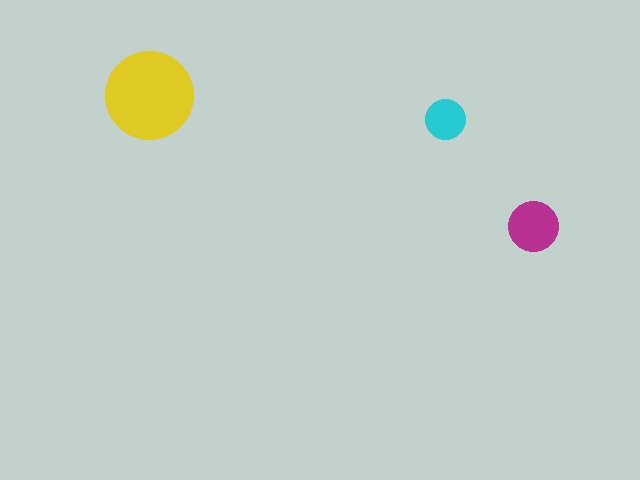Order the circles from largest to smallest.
the yellow one, the magenta one, the cyan one.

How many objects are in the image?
There are 3 objects in the image.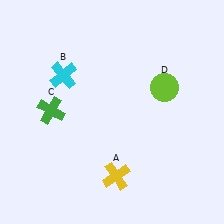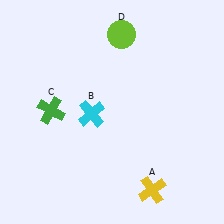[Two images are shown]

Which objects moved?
The objects that moved are: the yellow cross (A), the cyan cross (B), the lime circle (D).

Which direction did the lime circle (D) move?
The lime circle (D) moved up.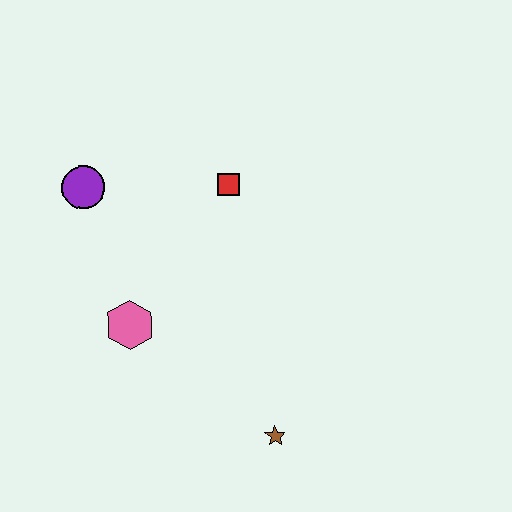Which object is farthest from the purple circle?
The brown star is farthest from the purple circle.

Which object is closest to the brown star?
The pink hexagon is closest to the brown star.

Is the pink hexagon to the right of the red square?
No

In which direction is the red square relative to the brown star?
The red square is above the brown star.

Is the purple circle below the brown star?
No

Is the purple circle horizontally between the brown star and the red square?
No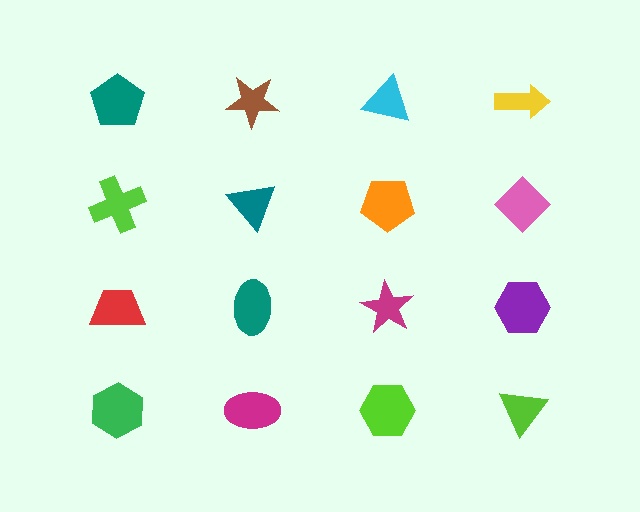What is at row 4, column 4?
A lime triangle.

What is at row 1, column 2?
A brown star.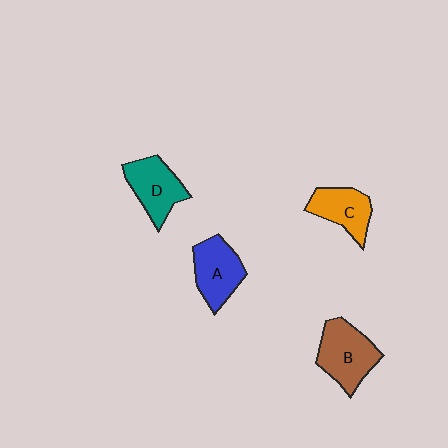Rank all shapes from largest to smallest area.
From largest to smallest: B (brown), A (blue), D (teal), C (orange).